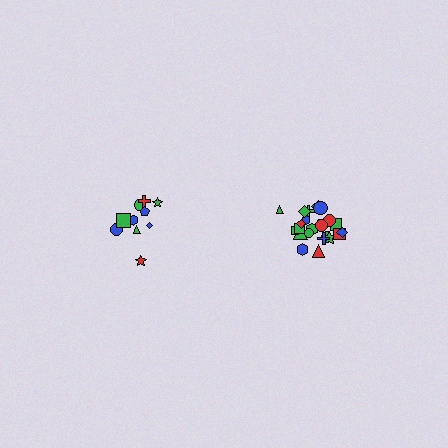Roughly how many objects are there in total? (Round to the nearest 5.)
Roughly 35 objects in total.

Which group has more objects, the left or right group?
The right group.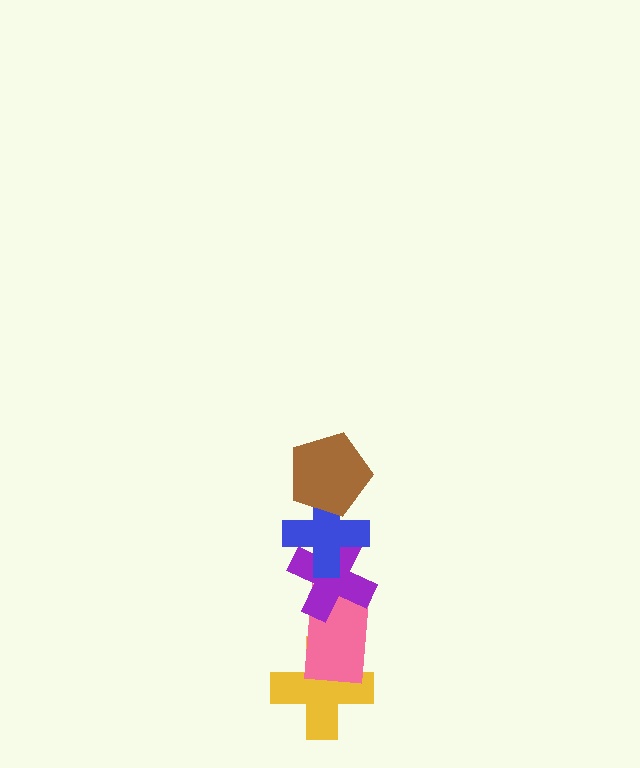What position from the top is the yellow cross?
The yellow cross is 5th from the top.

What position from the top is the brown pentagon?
The brown pentagon is 1st from the top.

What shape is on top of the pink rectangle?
The purple cross is on top of the pink rectangle.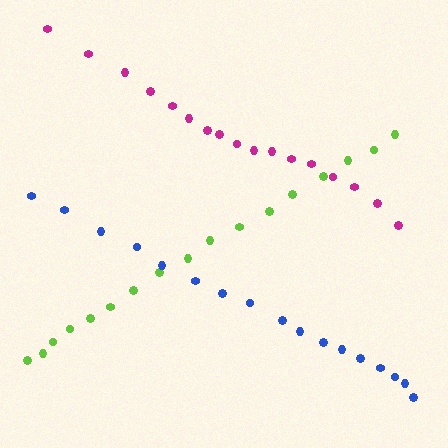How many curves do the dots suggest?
There are 3 distinct paths.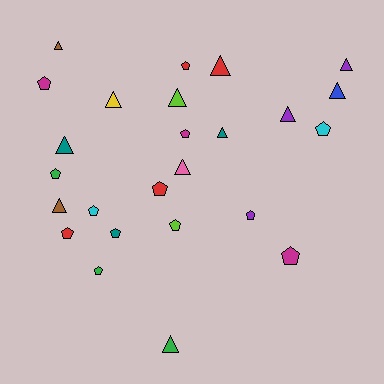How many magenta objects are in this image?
There are 3 magenta objects.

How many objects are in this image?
There are 25 objects.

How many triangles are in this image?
There are 12 triangles.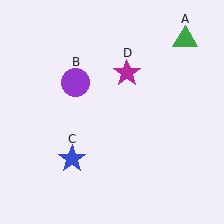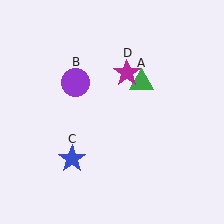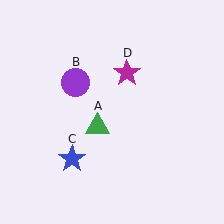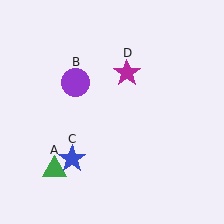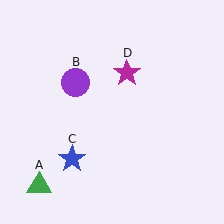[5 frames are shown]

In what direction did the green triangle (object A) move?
The green triangle (object A) moved down and to the left.